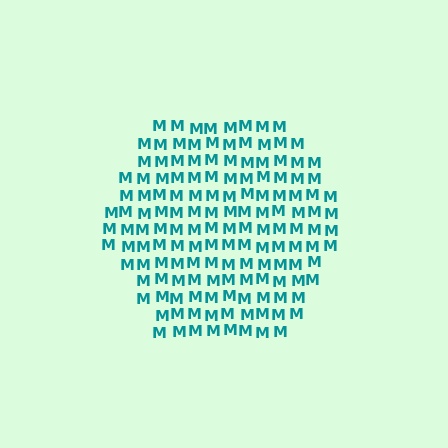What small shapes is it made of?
It is made of small letter M's.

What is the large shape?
The large shape is a hexagon.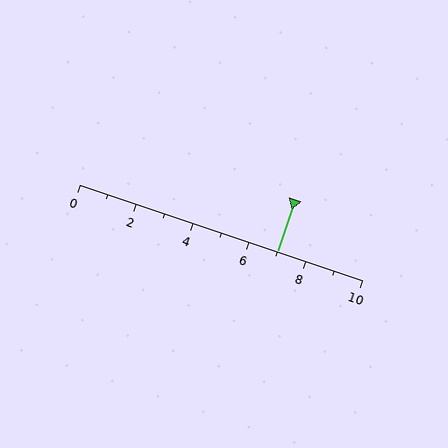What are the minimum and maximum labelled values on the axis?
The axis runs from 0 to 10.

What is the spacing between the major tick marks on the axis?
The major ticks are spaced 2 apart.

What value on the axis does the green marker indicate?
The marker indicates approximately 7.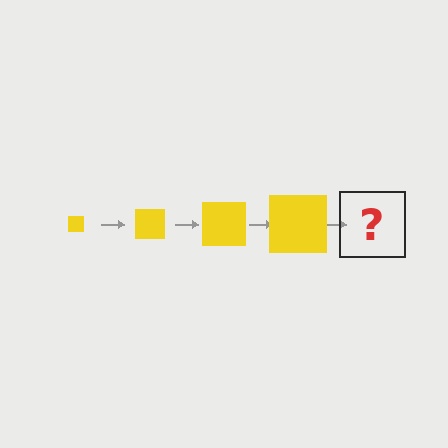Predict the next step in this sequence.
The next step is a yellow square, larger than the previous one.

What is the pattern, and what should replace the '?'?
The pattern is that the square gets progressively larger each step. The '?' should be a yellow square, larger than the previous one.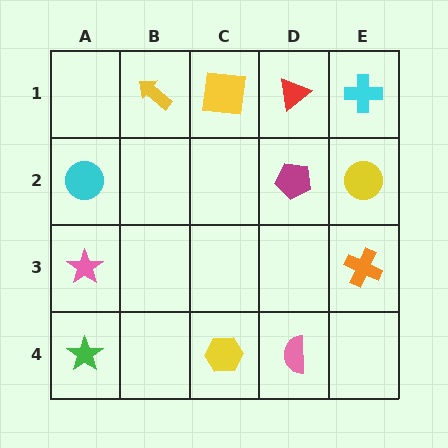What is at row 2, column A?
A cyan circle.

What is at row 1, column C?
A yellow square.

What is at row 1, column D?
A red triangle.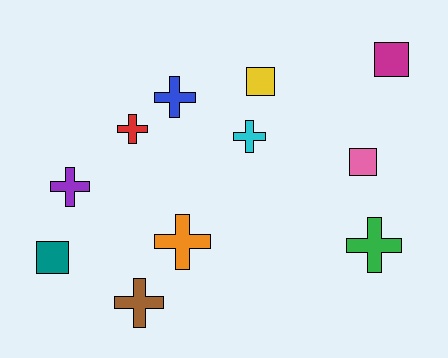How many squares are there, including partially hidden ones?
There are 4 squares.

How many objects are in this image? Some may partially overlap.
There are 11 objects.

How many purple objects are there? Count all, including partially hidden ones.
There is 1 purple object.